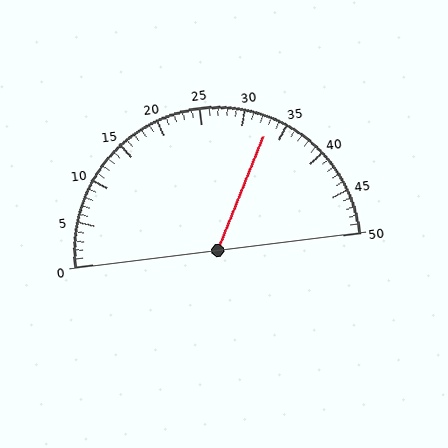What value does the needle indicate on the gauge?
The needle indicates approximately 33.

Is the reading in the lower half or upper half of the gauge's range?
The reading is in the upper half of the range (0 to 50).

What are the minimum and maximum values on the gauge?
The gauge ranges from 0 to 50.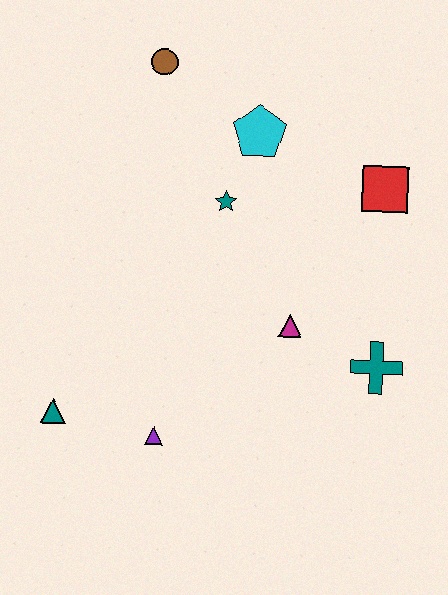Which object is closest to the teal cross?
The magenta triangle is closest to the teal cross.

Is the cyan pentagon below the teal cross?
No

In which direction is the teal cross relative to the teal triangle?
The teal cross is to the right of the teal triangle.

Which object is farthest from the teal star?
The teal triangle is farthest from the teal star.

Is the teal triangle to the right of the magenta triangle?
No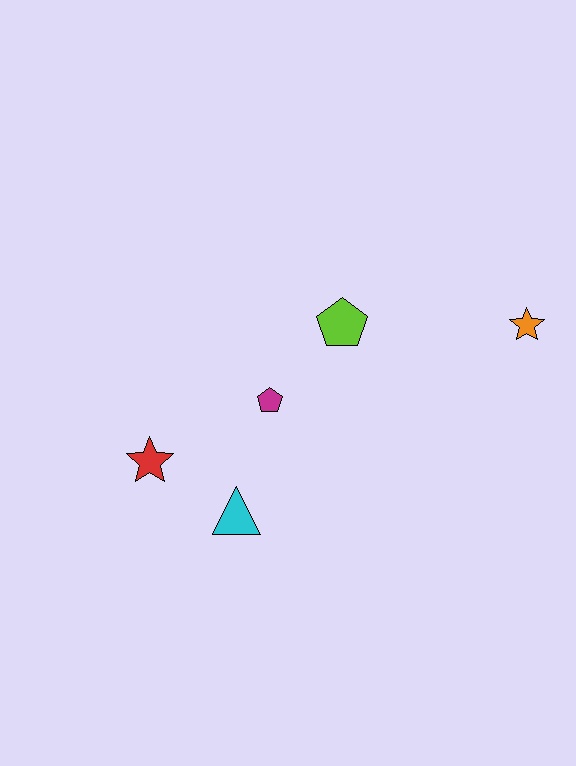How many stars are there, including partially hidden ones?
There are 2 stars.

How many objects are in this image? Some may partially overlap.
There are 5 objects.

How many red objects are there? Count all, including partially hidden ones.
There is 1 red object.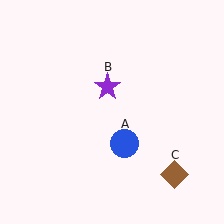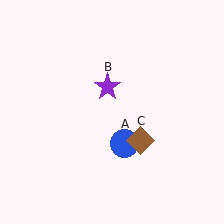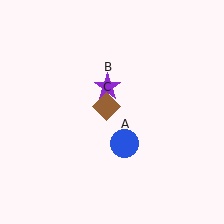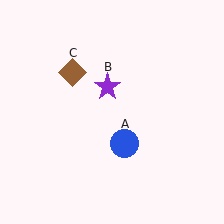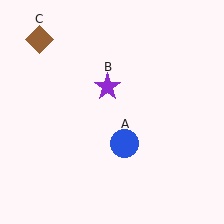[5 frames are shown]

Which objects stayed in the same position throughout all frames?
Blue circle (object A) and purple star (object B) remained stationary.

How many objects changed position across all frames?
1 object changed position: brown diamond (object C).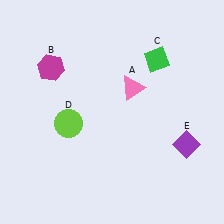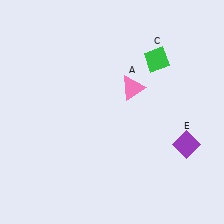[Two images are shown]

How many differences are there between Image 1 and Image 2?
There are 2 differences between the two images.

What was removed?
The magenta hexagon (B), the lime circle (D) were removed in Image 2.